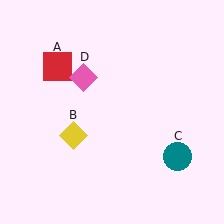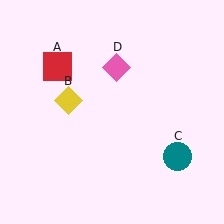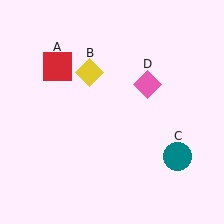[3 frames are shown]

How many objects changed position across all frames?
2 objects changed position: yellow diamond (object B), pink diamond (object D).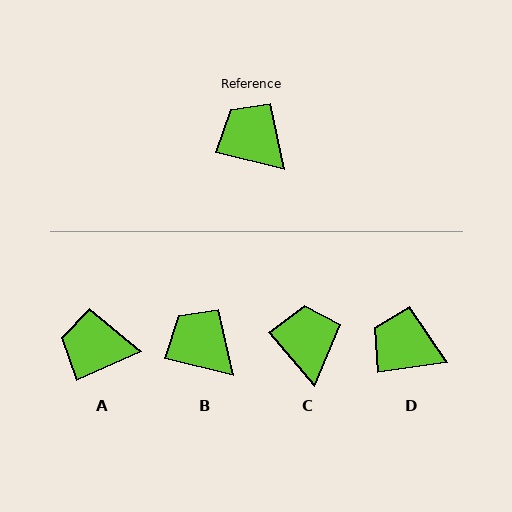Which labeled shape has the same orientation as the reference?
B.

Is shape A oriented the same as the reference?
No, it is off by about 38 degrees.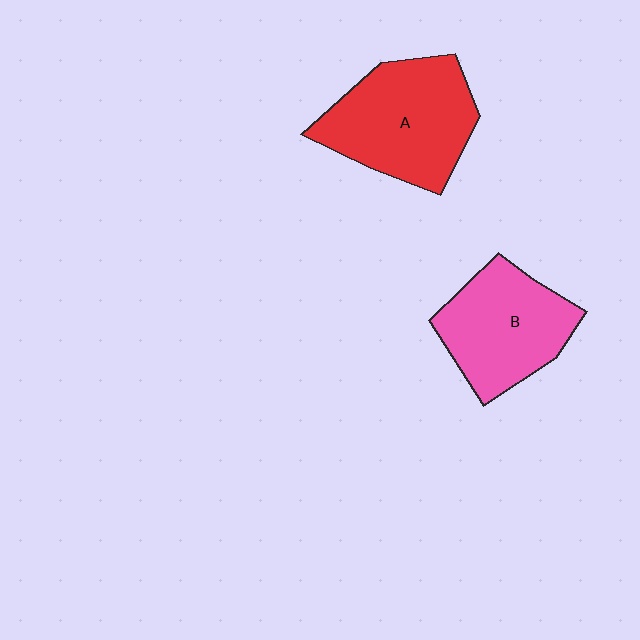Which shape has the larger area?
Shape A (red).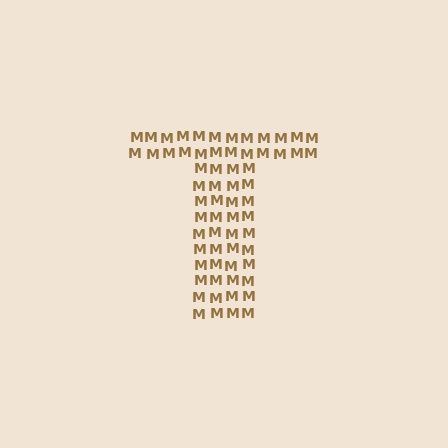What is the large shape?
The large shape is the letter T.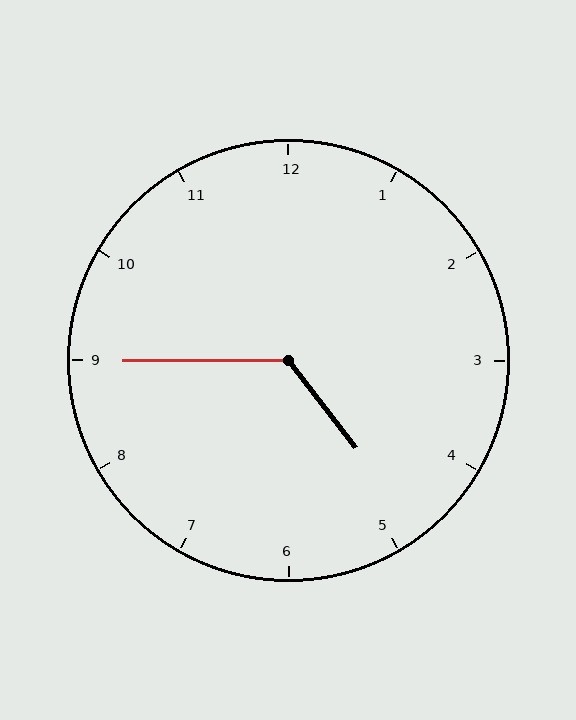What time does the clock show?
4:45.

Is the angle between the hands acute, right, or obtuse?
It is obtuse.